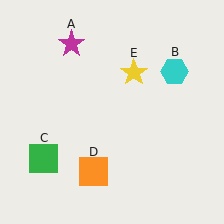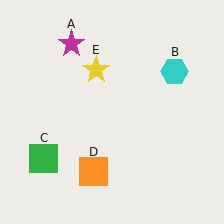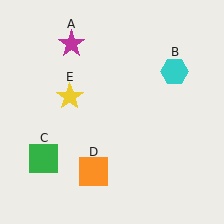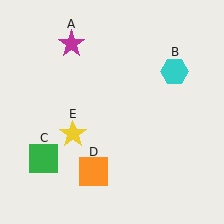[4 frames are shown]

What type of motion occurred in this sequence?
The yellow star (object E) rotated counterclockwise around the center of the scene.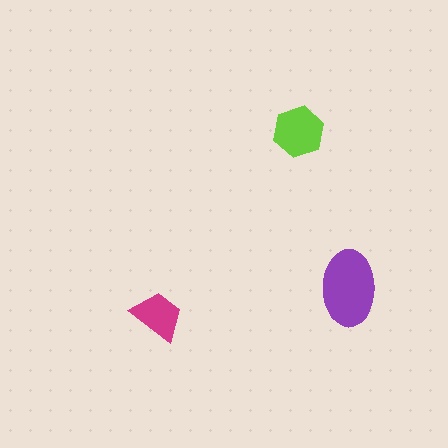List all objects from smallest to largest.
The magenta trapezoid, the lime hexagon, the purple ellipse.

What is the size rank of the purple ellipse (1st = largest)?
1st.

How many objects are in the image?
There are 3 objects in the image.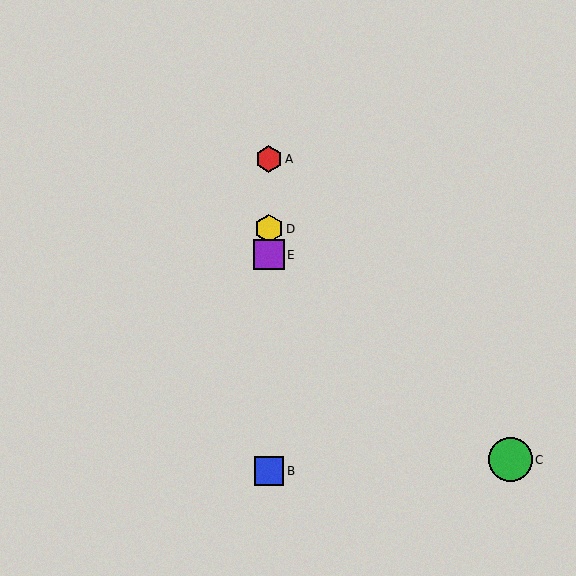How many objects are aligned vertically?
4 objects (A, B, D, E) are aligned vertically.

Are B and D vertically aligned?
Yes, both are at x≈269.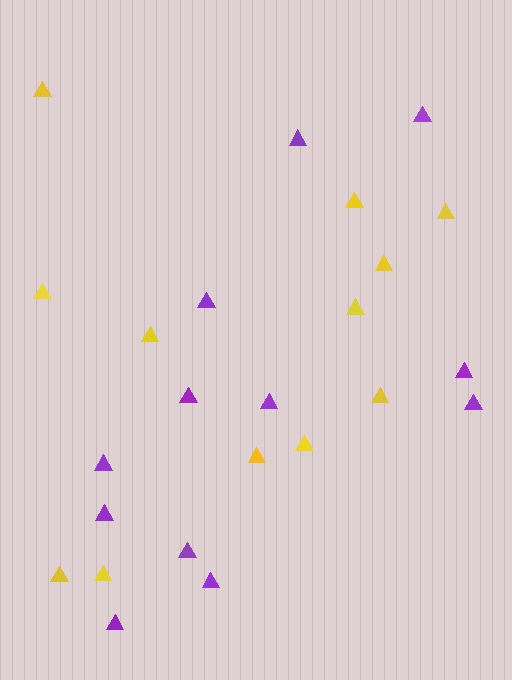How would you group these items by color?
There are 2 groups: one group of yellow triangles (12) and one group of purple triangles (12).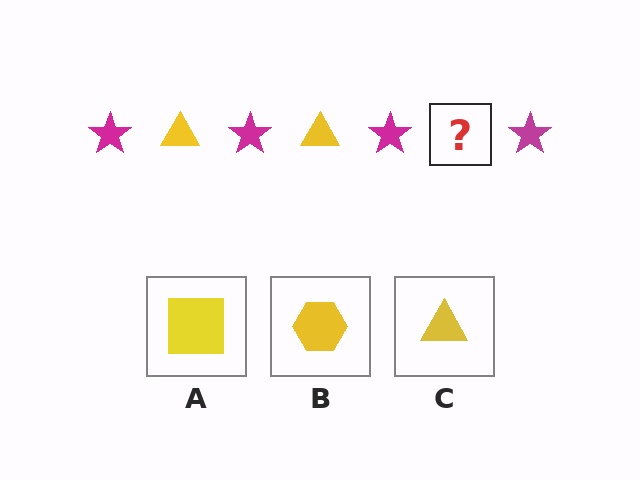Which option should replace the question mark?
Option C.